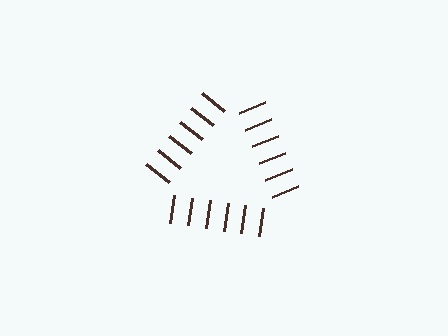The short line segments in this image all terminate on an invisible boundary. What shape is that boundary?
An illusory triangle — the line segments terminate on its edges but no continuous stroke is drawn.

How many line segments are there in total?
18 — 6 along each of the 3 edges.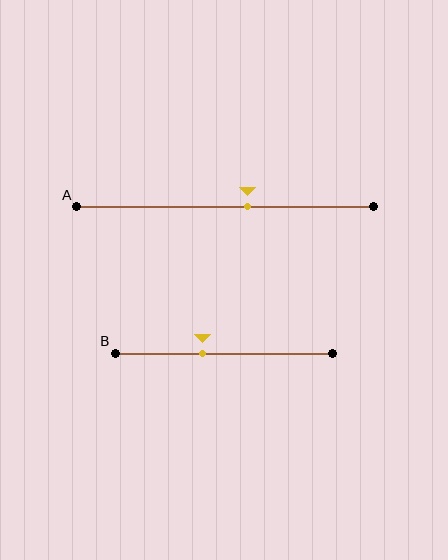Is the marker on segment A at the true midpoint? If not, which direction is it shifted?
No, the marker on segment A is shifted to the right by about 7% of the segment length.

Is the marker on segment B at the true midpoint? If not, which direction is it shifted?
No, the marker on segment B is shifted to the left by about 10% of the segment length.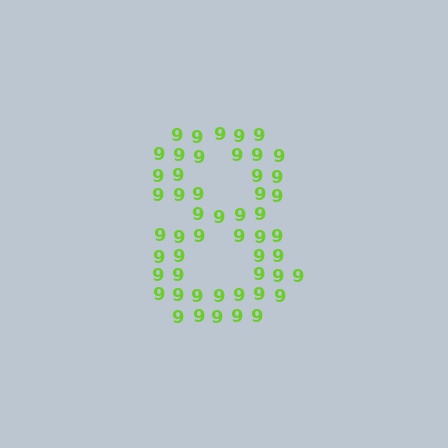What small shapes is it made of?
It is made of small digit 9's.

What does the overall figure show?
The overall figure shows the digit 8.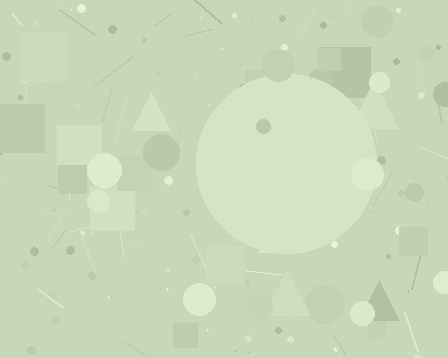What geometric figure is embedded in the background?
A circle is embedded in the background.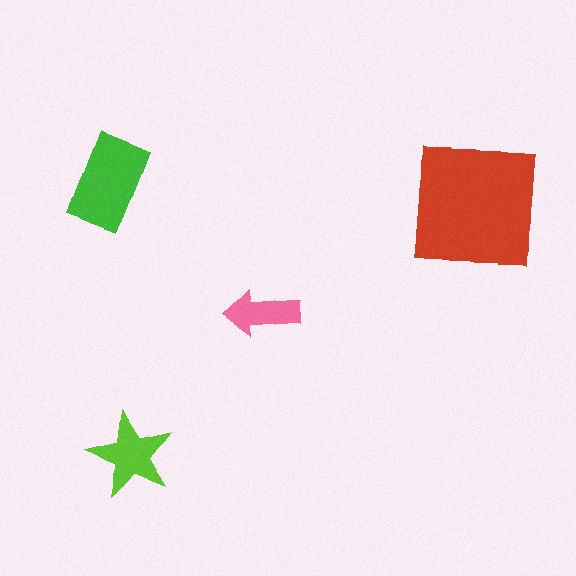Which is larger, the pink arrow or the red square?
The red square.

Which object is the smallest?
The pink arrow.